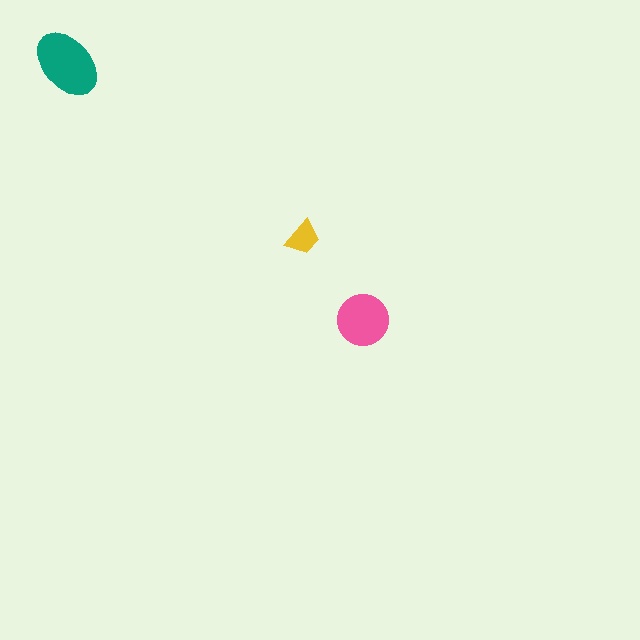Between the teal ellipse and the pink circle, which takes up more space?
The teal ellipse.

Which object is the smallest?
The yellow trapezoid.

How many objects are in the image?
There are 3 objects in the image.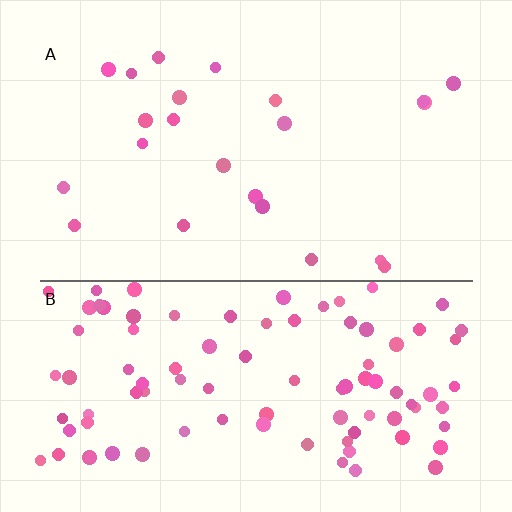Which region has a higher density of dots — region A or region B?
B (the bottom).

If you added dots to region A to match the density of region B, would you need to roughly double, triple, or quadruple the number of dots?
Approximately quadruple.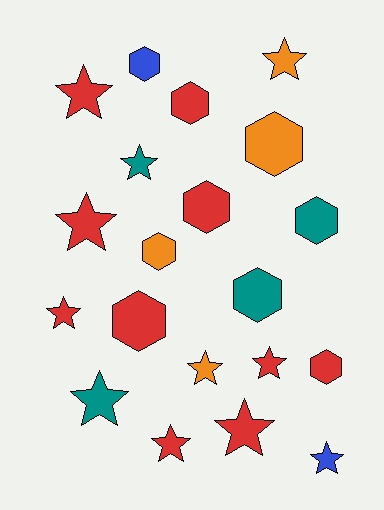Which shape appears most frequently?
Star, with 11 objects.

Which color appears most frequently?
Red, with 10 objects.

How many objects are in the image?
There are 20 objects.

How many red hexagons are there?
There are 4 red hexagons.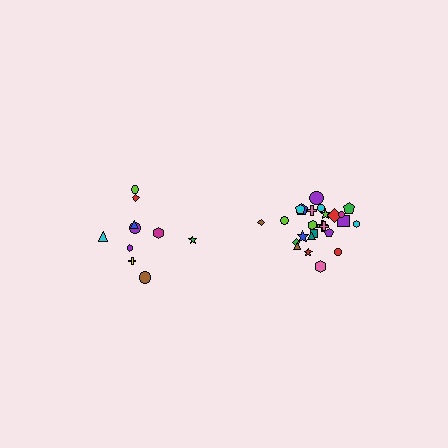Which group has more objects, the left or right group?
The right group.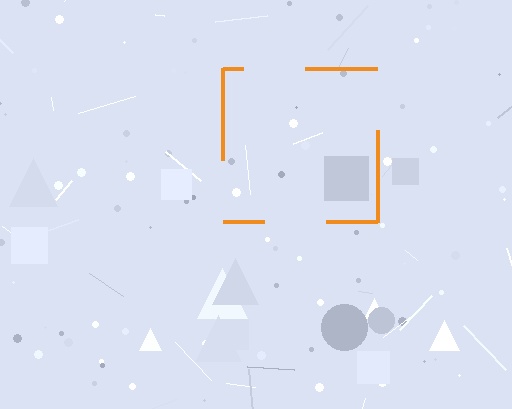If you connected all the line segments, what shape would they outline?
They would outline a square.